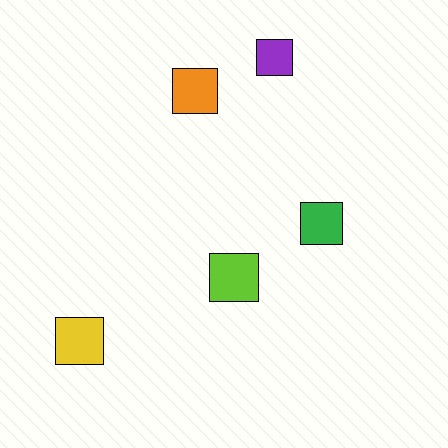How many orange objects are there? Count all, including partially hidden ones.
There is 1 orange object.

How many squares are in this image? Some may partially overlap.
There are 5 squares.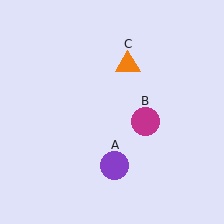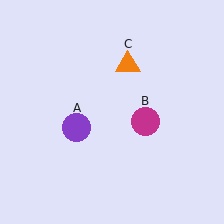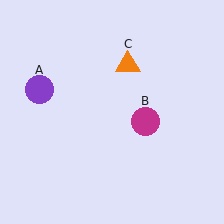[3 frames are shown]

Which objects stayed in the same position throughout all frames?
Magenta circle (object B) and orange triangle (object C) remained stationary.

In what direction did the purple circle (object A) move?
The purple circle (object A) moved up and to the left.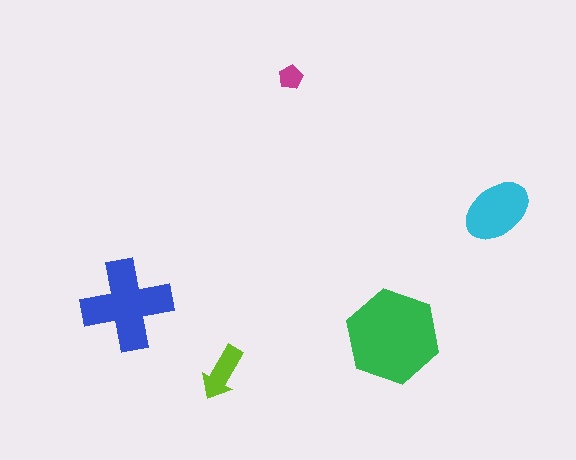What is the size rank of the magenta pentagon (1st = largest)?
5th.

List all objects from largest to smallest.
The green hexagon, the blue cross, the cyan ellipse, the lime arrow, the magenta pentagon.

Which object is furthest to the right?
The cyan ellipse is rightmost.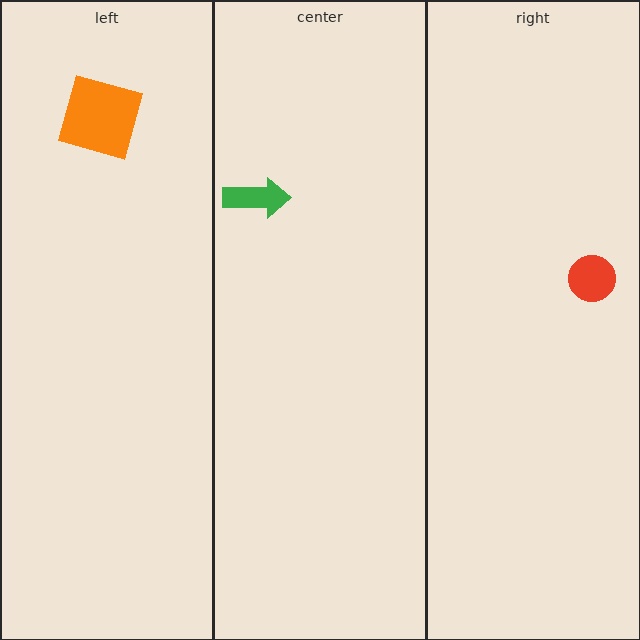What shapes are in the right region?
The red circle.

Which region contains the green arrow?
The center region.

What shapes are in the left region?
The orange square.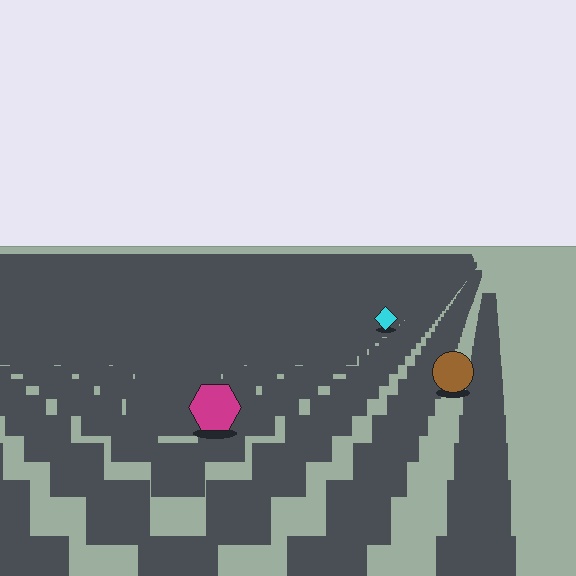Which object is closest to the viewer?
The magenta hexagon is closest. The texture marks near it are larger and more spread out.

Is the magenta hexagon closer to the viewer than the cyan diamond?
Yes. The magenta hexagon is closer — you can tell from the texture gradient: the ground texture is coarser near it.